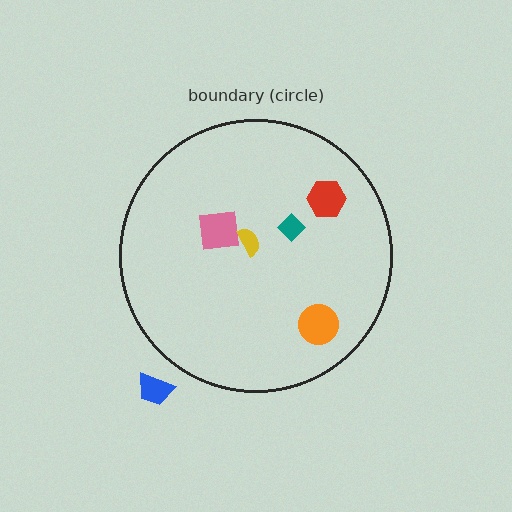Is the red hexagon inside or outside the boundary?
Inside.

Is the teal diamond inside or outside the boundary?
Inside.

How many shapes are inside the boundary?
5 inside, 1 outside.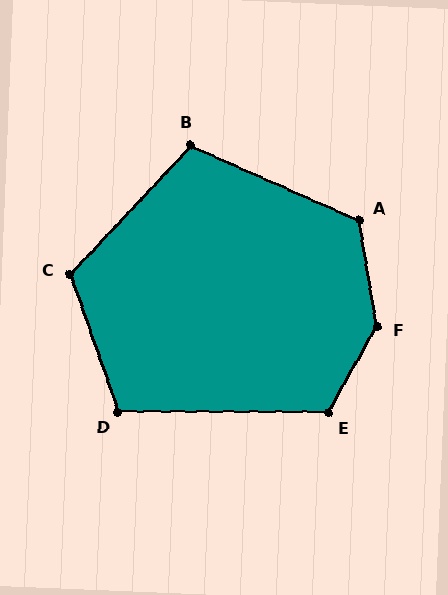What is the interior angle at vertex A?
Approximately 123 degrees (obtuse).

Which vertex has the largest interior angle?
F, at approximately 141 degrees.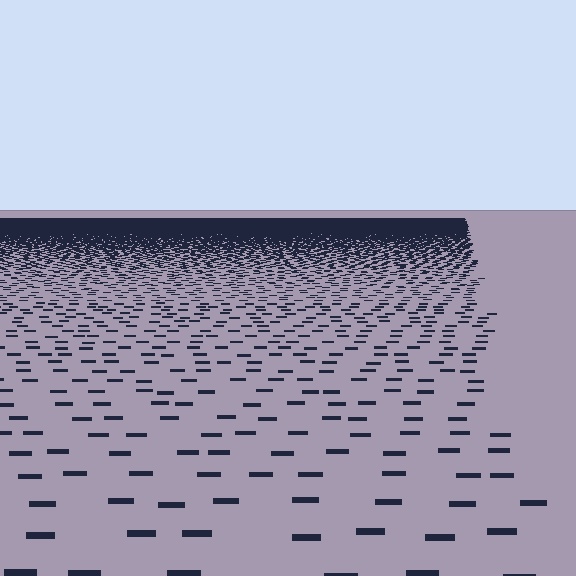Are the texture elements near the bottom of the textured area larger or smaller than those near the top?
Larger. Near the bottom, elements are closer to the viewer and appear at a bigger on-screen size.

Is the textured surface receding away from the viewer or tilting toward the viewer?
The surface is receding away from the viewer. Texture elements get smaller and denser toward the top.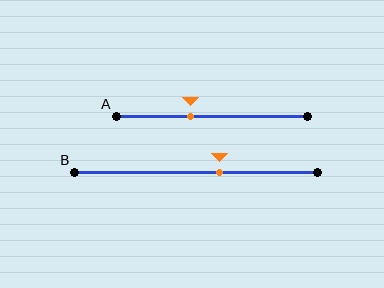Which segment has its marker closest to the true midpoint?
Segment B has its marker closest to the true midpoint.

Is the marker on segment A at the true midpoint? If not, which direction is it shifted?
No, the marker on segment A is shifted to the left by about 11% of the segment length.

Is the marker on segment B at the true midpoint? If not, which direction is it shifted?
No, the marker on segment B is shifted to the right by about 10% of the segment length.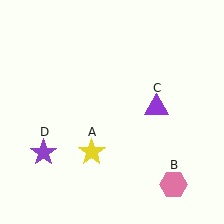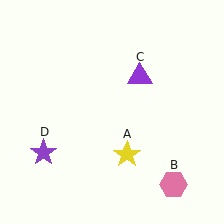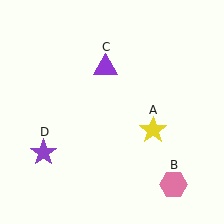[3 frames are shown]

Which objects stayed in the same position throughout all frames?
Pink hexagon (object B) and purple star (object D) remained stationary.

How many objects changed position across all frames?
2 objects changed position: yellow star (object A), purple triangle (object C).